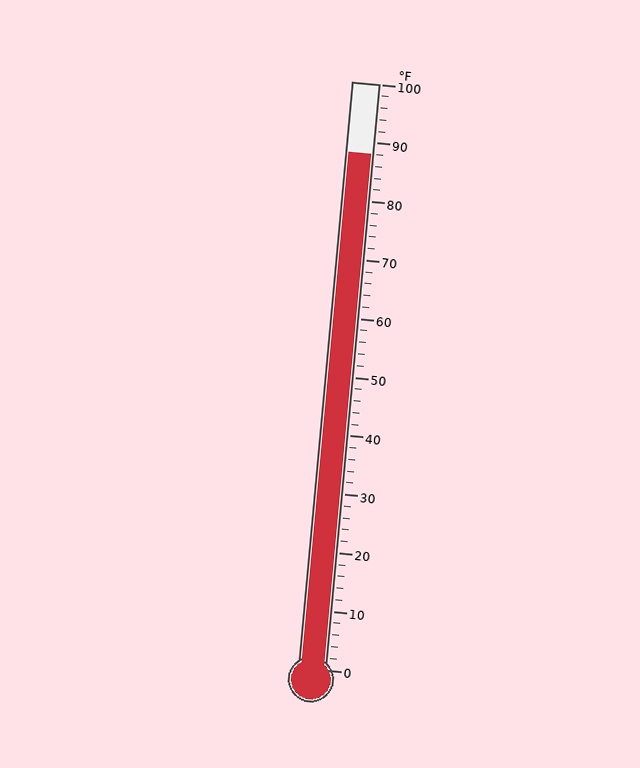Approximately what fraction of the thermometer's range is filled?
The thermometer is filled to approximately 90% of its range.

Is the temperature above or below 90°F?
The temperature is below 90°F.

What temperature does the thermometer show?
The thermometer shows approximately 88°F.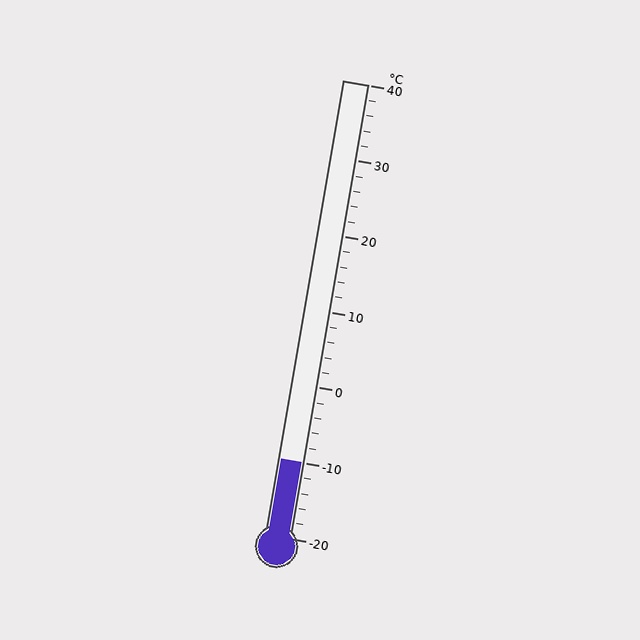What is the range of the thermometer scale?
The thermometer scale ranges from -20°C to 40°C.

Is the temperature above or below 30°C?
The temperature is below 30°C.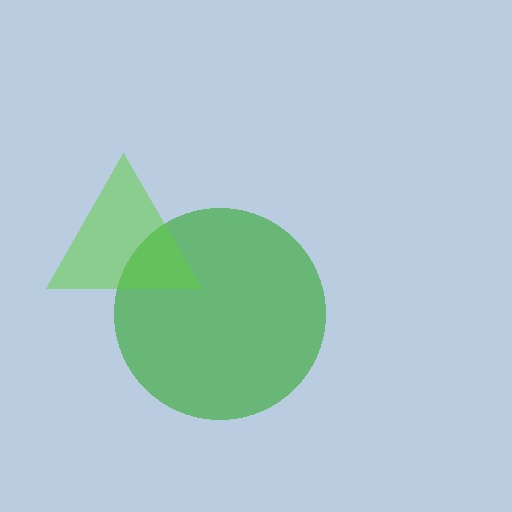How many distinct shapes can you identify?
There are 2 distinct shapes: a green circle, a lime triangle.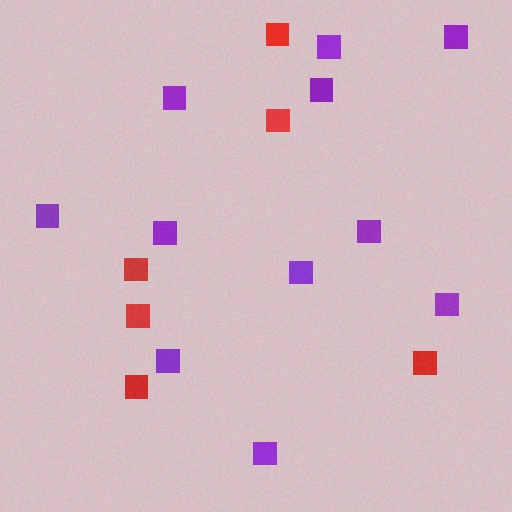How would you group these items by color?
There are 2 groups: one group of red squares (6) and one group of purple squares (11).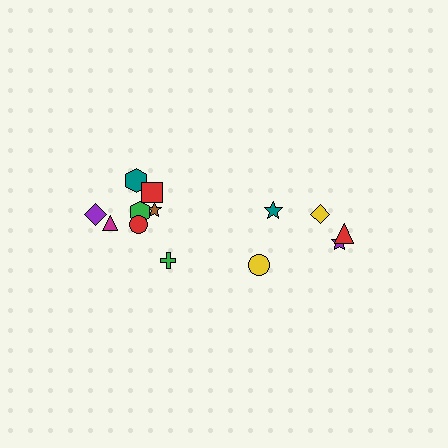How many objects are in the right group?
There are 5 objects.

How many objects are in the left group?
There are 8 objects.